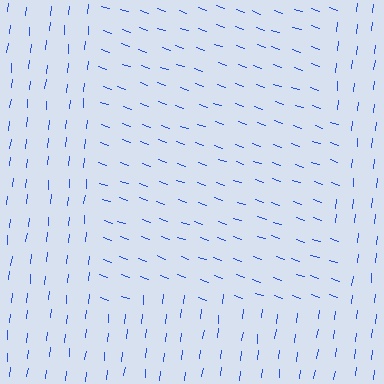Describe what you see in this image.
The image is filled with small blue line segments. A rectangle region in the image has lines oriented differently from the surrounding lines, creating a visible texture boundary.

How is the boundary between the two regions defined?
The boundary is defined purely by a change in line orientation (approximately 77 degrees difference). All lines are the same color and thickness.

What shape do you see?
I see a rectangle.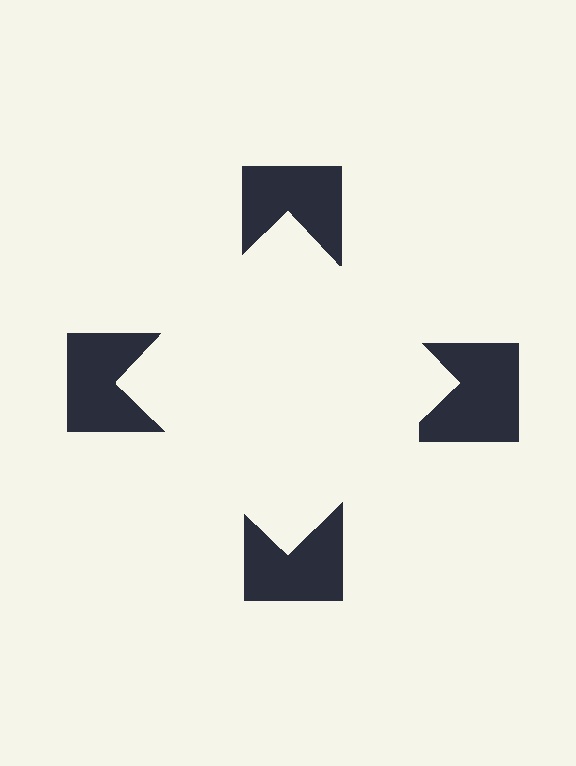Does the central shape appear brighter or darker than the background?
It typically appears slightly brighter than the background, even though no actual brightness change is drawn.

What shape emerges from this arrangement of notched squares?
An illusory square — its edges are inferred from the aligned wedge cuts in the notched squares, not physically drawn.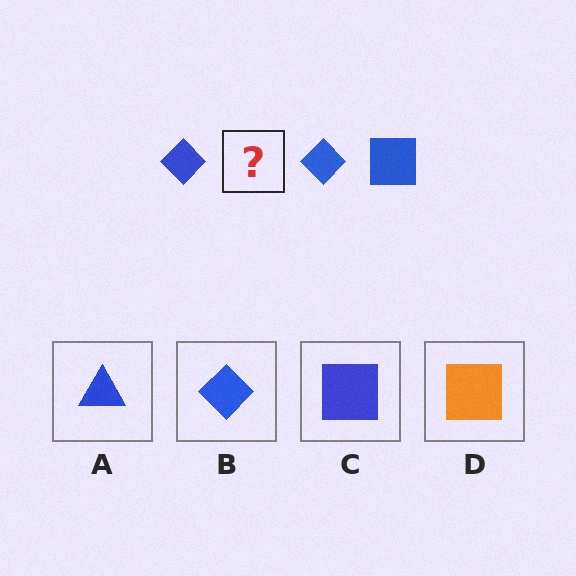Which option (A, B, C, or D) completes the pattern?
C.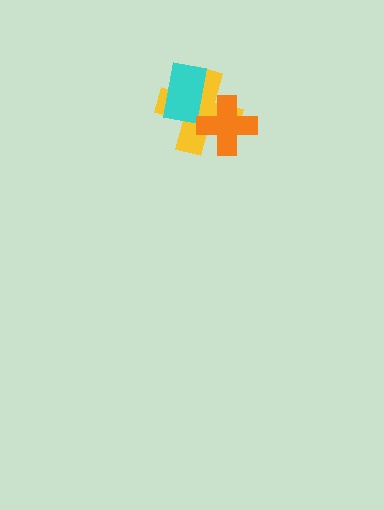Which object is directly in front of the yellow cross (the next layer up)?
The cyan rectangle is directly in front of the yellow cross.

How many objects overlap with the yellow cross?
2 objects overlap with the yellow cross.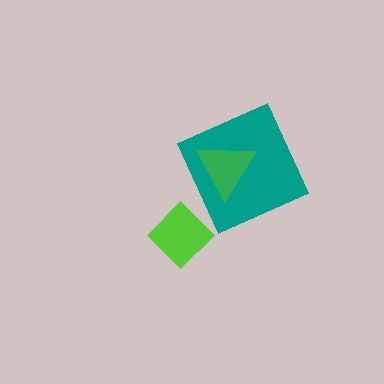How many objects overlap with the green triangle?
1 object overlaps with the green triangle.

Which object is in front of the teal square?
The green triangle is in front of the teal square.